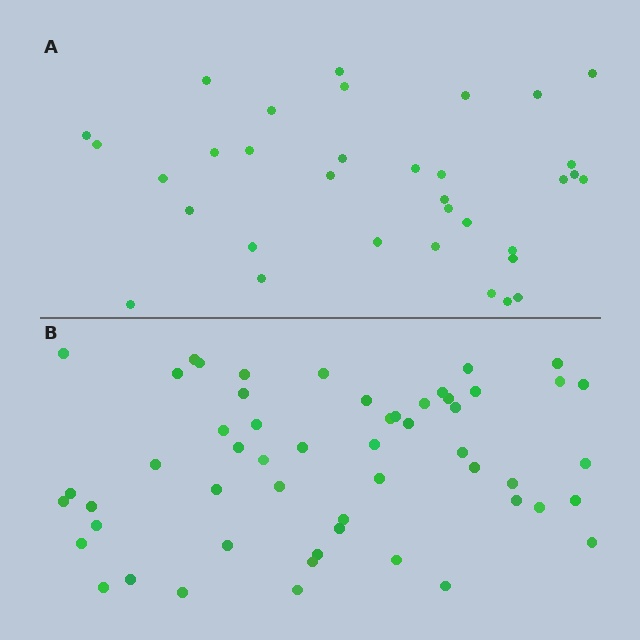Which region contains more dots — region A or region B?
Region B (the bottom region) has more dots.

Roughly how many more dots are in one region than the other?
Region B has approximately 20 more dots than region A.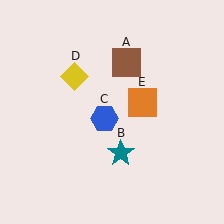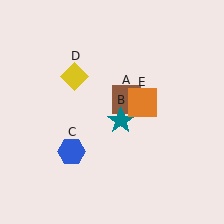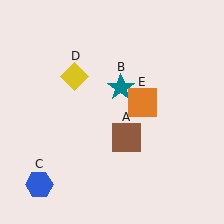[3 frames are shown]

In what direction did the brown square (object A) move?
The brown square (object A) moved down.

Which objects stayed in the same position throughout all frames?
Yellow diamond (object D) and orange square (object E) remained stationary.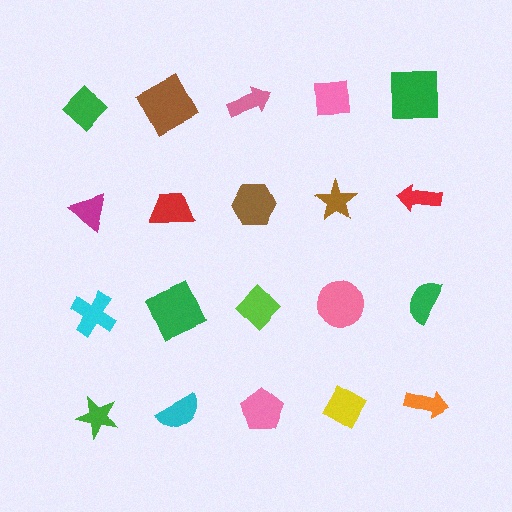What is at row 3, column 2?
A green square.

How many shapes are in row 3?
5 shapes.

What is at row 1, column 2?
A brown square.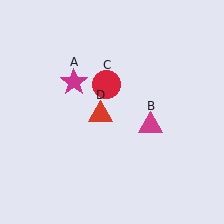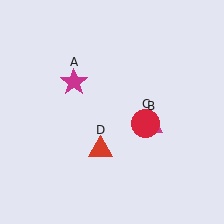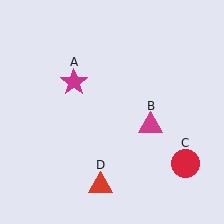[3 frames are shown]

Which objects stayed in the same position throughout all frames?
Magenta star (object A) and magenta triangle (object B) remained stationary.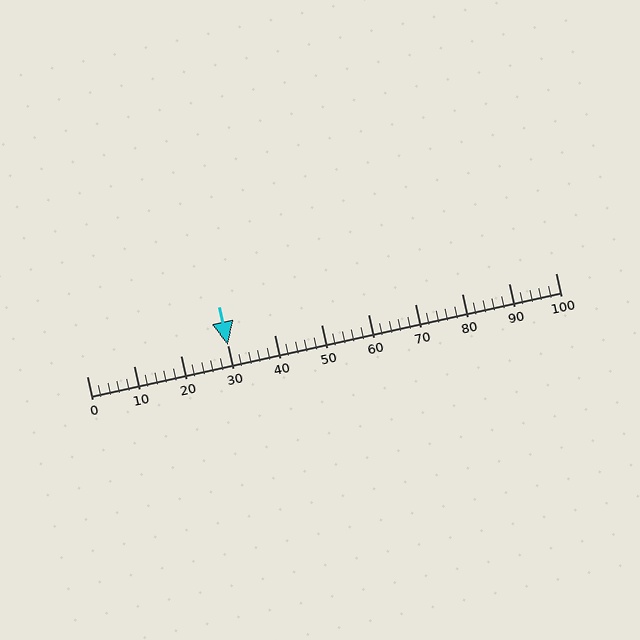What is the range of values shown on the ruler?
The ruler shows values from 0 to 100.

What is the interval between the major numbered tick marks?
The major tick marks are spaced 10 units apart.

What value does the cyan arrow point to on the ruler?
The cyan arrow points to approximately 30.